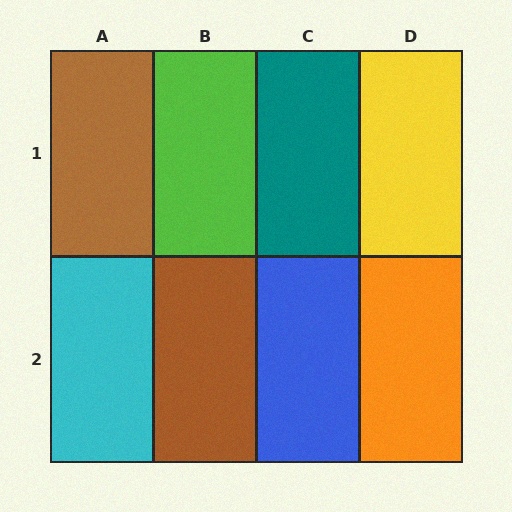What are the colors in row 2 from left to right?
Cyan, brown, blue, orange.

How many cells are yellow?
1 cell is yellow.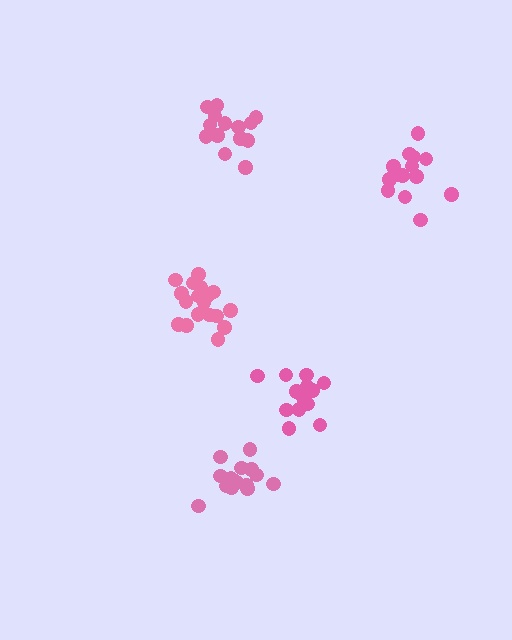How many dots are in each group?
Group 1: 13 dots, Group 2: 14 dots, Group 3: 16 dots, Group 4: 18 dots, Group 5: 15 dots (76 total).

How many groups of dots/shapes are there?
There are 5 groups.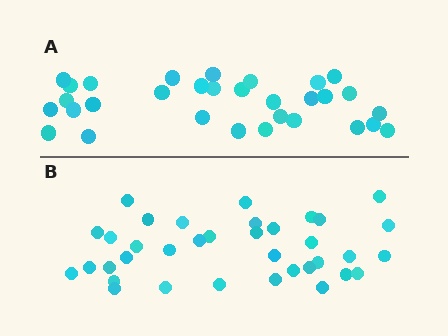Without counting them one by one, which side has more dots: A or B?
Region B (the bottom region) has more dots.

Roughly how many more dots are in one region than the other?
Region B has about 5 more dots than region A.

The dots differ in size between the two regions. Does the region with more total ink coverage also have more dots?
No. Region A has more total ink coverage because its dots are larger, but region B actually contains more individual dots. Total area can be misleading — the number of items is what matters here.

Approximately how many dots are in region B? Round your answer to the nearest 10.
About 40 dots. (The exact count is 36, which rounds to 40.)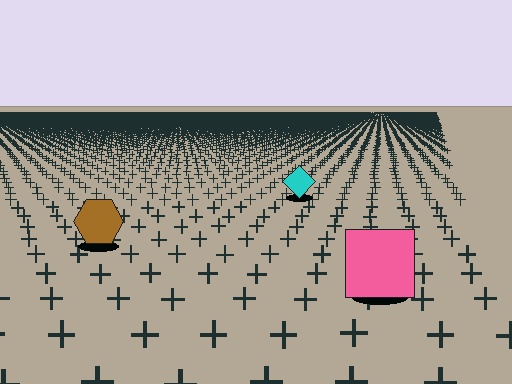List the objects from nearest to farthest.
From nearest to farthest: the pink square, the brown hexagon, the cyan diamond.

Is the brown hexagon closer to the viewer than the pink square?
No. The pink square is closer — you can tell from the texture gradient: the ground texture is coarser near it.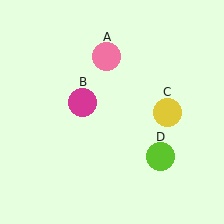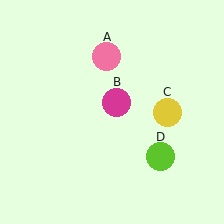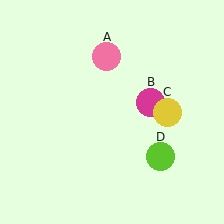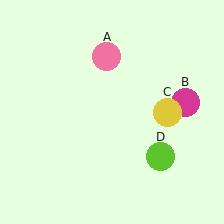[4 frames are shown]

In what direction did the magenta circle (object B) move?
The magenta circle (object B) moved right.